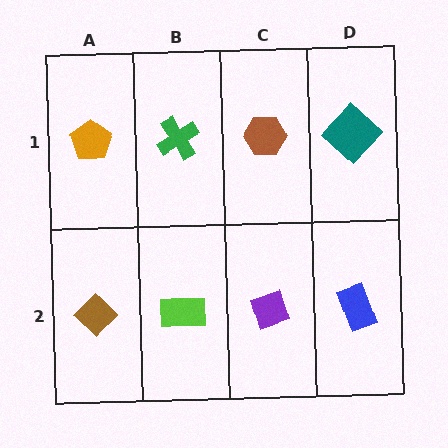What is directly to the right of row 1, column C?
A teal diamond.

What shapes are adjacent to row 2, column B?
A green cross (row 1, column B), a brown diamond (row 2, column A), a purple diamond (row 2, column C).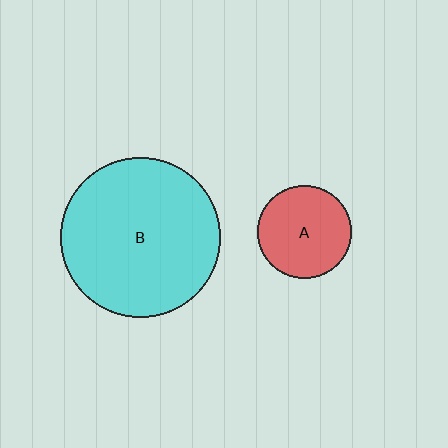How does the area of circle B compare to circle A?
Approximately 2.9 times.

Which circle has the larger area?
Circle B (cyan).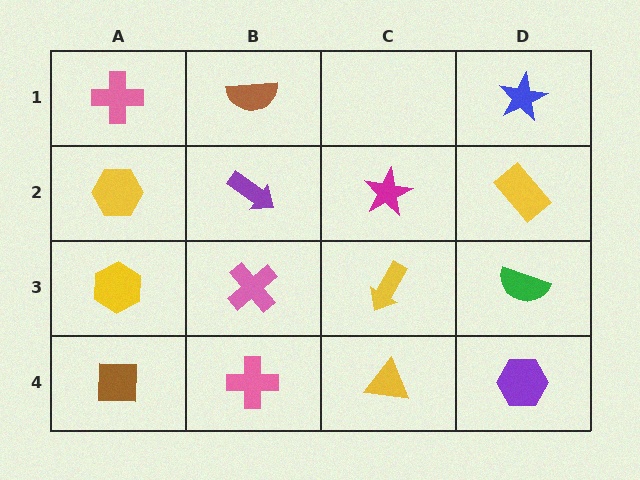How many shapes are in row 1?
3 shapes.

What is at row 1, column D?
A blue star.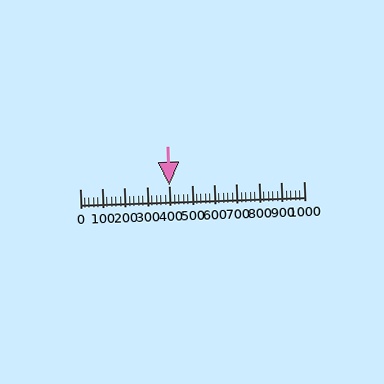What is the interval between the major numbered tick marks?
The major tick marks are spaced 100 units apart.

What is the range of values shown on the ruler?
The ruler shows values from 0 to 1000.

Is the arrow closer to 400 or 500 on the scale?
The arrow is closer to 400.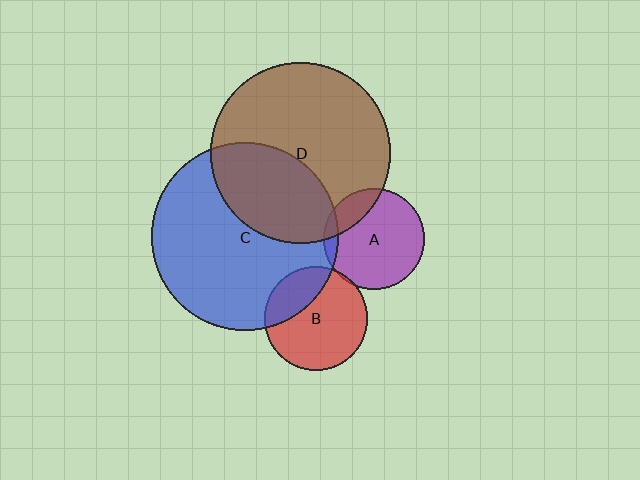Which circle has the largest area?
Circle C (blue).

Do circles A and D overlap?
Yes.